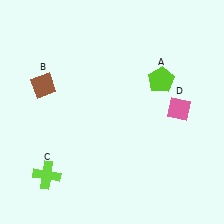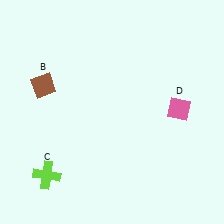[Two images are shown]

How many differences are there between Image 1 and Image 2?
There is 1 difference between the two images.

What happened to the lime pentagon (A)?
The lime pentagon (A) was removed in Image 2. It was in the top-right area of Image 1.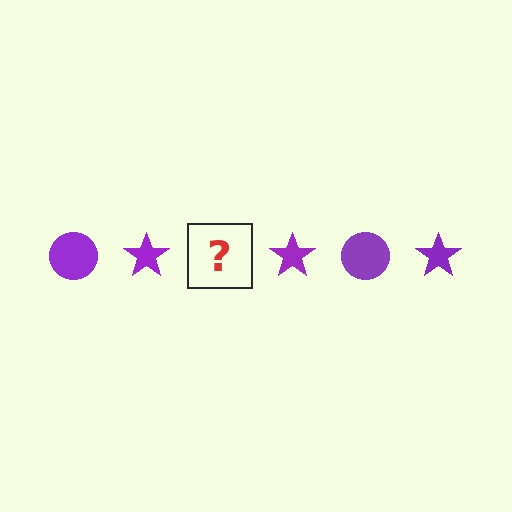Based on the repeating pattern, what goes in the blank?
The blank should be a purple circle.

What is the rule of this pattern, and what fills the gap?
The rule is that the pattern cycles through circle, star shapes in purple. The gap should be filled with a purple circle.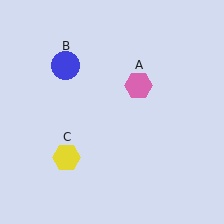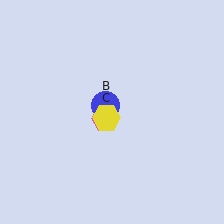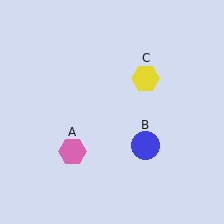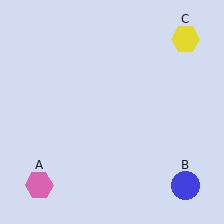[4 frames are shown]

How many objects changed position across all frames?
3 objects changed position: pink hexagon (object A), blue circle (object B), yellow hexagon (object C).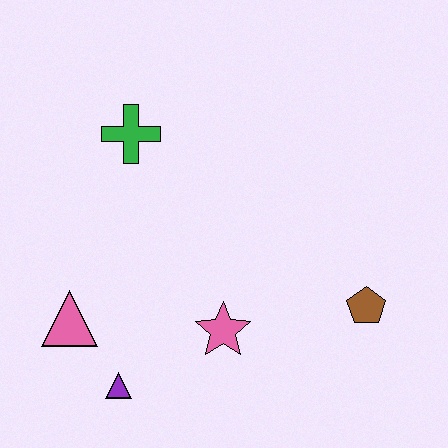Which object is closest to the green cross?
The pink triangle is closest to the green cross.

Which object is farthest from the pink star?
The green cross is farthest from the pink star.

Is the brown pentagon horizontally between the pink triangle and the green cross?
No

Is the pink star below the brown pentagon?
Yes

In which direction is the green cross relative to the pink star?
The green cross is above the pink star.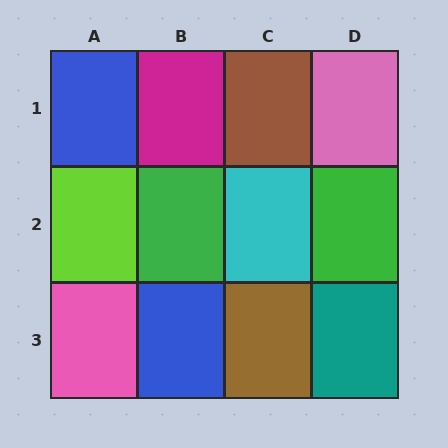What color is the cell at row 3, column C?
Brown.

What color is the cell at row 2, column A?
Lime.